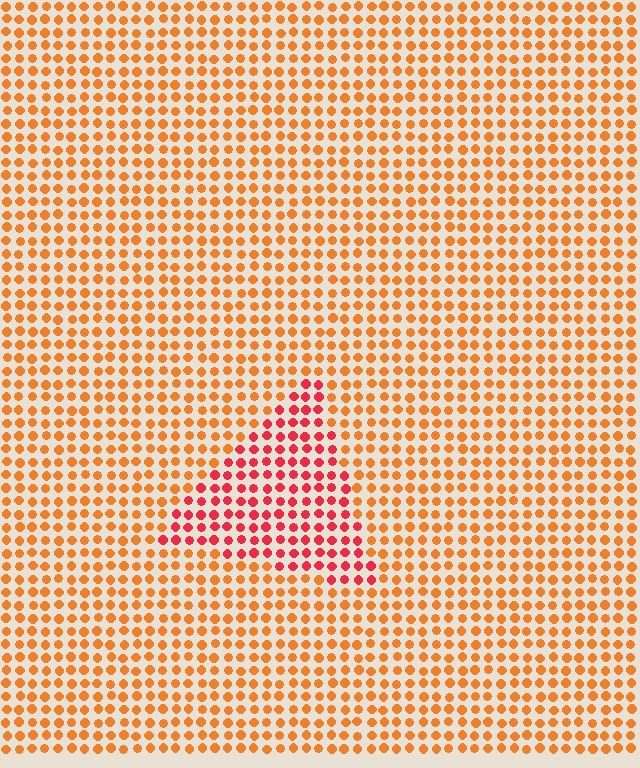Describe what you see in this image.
The image is filled with small orange elements in a uniform arrangement. A triangle-shaped region is visible where the elements are tinted to a slightly different hue, forming a subtle color boundary.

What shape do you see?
I see a triangle.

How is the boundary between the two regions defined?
The boundary is defined purely by a slight shift in hue (about 35 degrees). Spacing, size, and orientation are identical on both sides.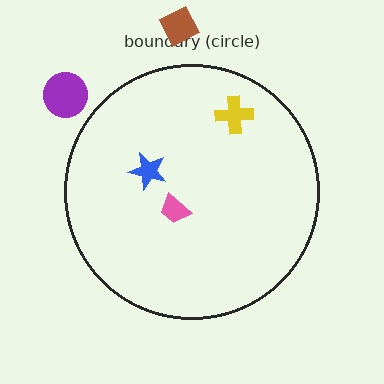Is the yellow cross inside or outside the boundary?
Inside.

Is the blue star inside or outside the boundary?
Inside.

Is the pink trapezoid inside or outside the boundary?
Inside.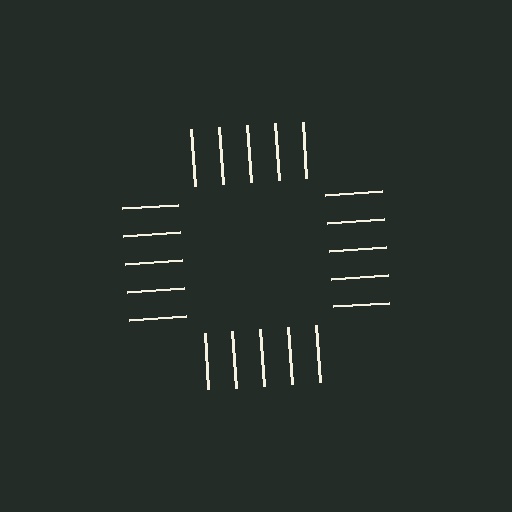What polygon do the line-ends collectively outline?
An illusory square — the line segments terminate on its edges but no continuous stroke is drawn.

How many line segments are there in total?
20 — 5 along each of the 4 edges.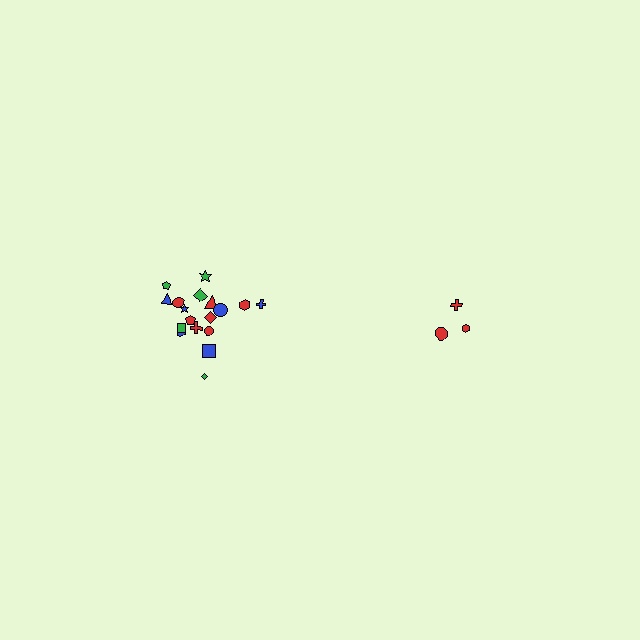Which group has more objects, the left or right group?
The left group.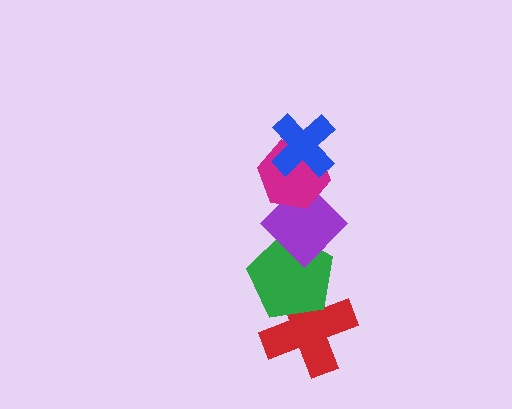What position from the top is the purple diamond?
The purple diamond is 3rd from the top.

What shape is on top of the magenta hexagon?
The blue cross is on top of the magenta hexagon.